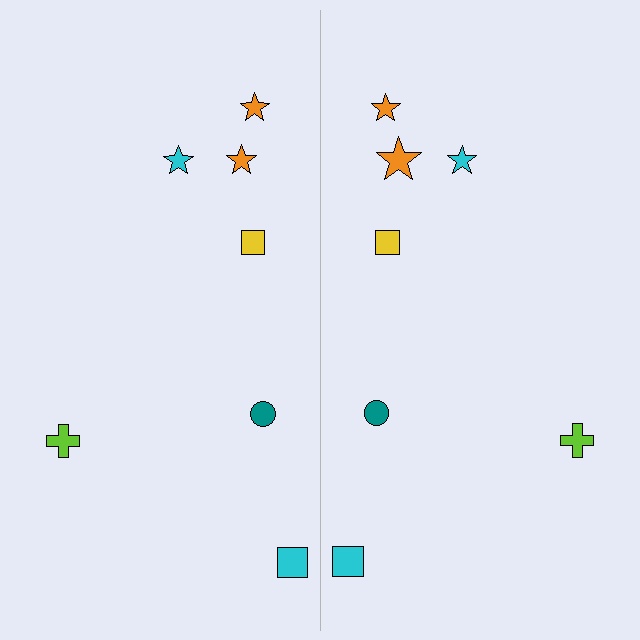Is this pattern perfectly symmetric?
No, the pattern is not perfectly symmetric. The orange star on the right side has a different size than its mirror counterpart.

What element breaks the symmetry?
The orange star on the right side has a different size than its mirror counterpart.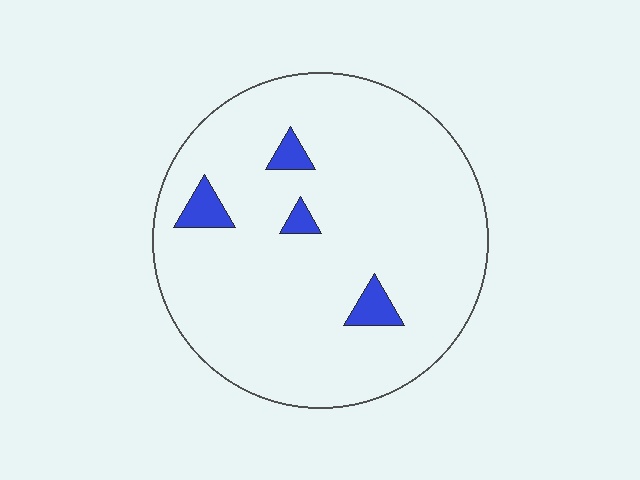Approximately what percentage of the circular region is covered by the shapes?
Approximately 5%.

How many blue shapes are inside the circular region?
4.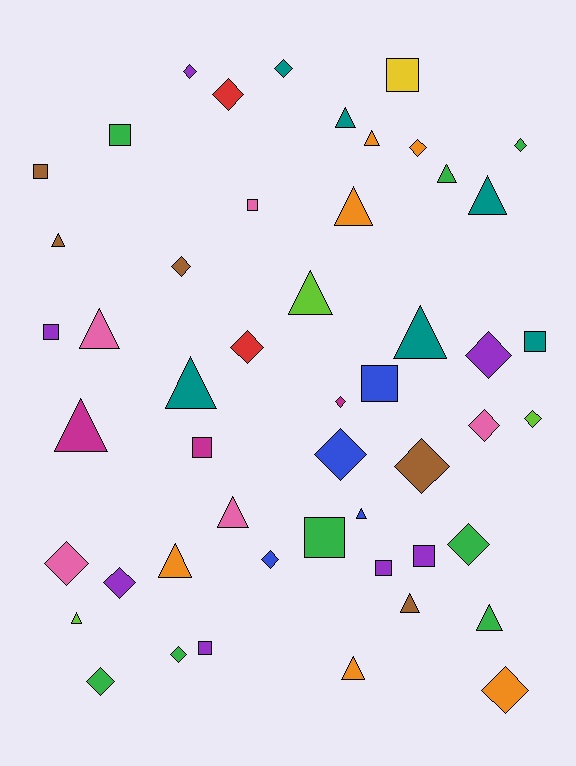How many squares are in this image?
There are 12 squares.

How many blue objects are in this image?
There are 4 blue objects.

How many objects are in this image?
There are 50 objects.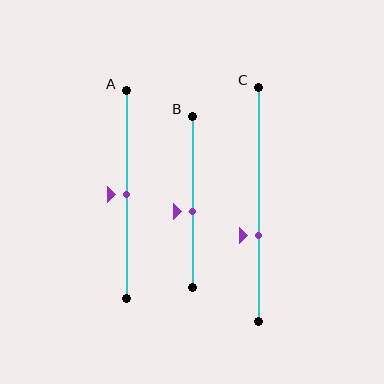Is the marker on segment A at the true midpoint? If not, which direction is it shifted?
Yes, the marker on segment A is at the true midpoint.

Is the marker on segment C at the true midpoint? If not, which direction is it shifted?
No, the marker on segment C is shifted downward by about 13% of the segment length.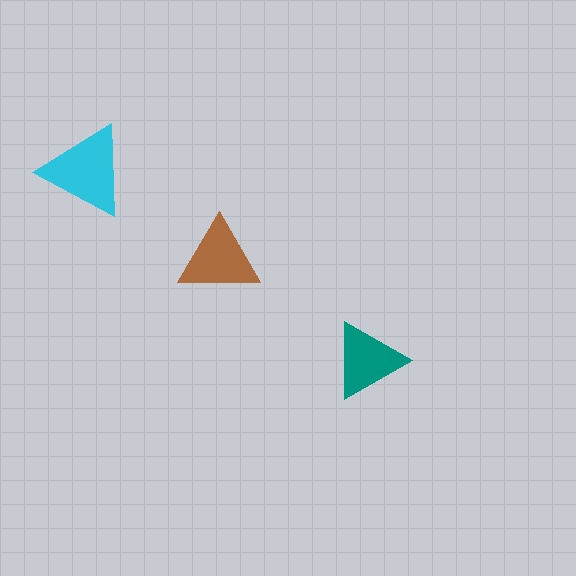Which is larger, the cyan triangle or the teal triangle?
The cyan one.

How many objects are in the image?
There are 3 objects in the image.